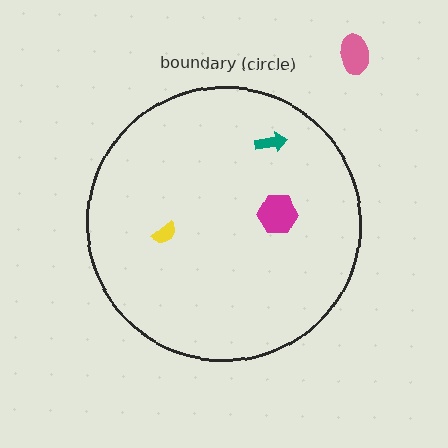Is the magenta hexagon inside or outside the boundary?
Inside.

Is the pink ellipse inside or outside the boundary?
Outside.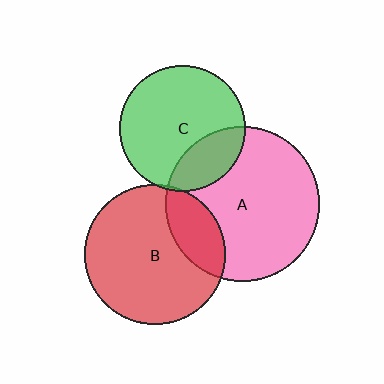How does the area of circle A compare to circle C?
Approximately 1.5 times.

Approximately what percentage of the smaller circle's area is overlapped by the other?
Approximately 5%.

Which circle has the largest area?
Circle A (pink).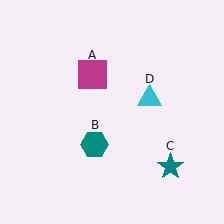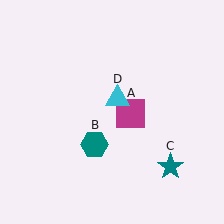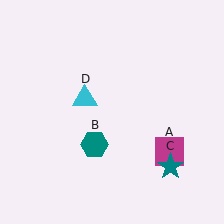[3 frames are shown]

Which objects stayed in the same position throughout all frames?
Teal hexagon (object B) and teal star (object C) remained stationary.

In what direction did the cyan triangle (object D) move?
The cyan triangle (object D) moved left.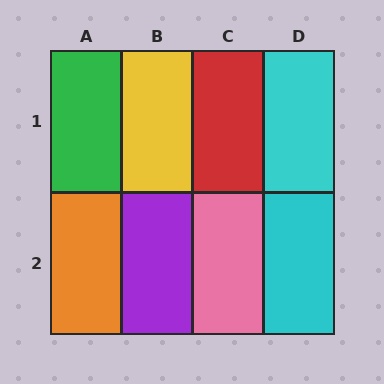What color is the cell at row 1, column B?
Yellow.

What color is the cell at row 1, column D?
Cyan.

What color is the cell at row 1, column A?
Green.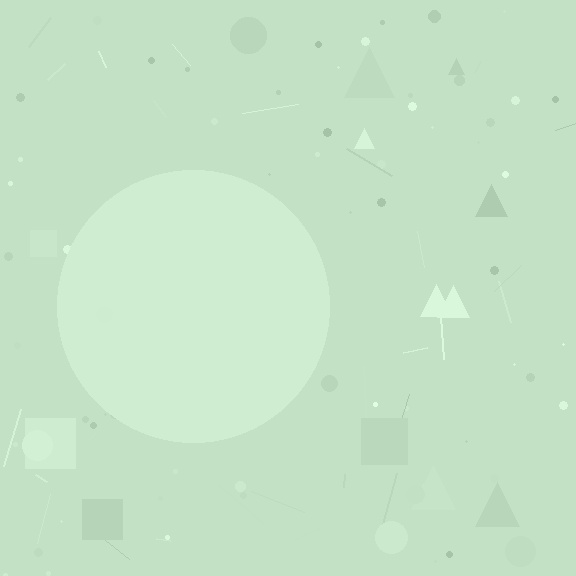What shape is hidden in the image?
A circle is hidden in the image.